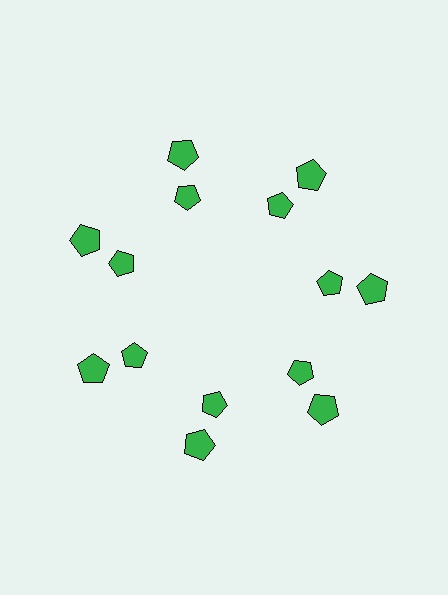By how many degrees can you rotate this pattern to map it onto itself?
The pattern maps onto itself every 51 degrees of rotation.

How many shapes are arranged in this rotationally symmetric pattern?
There are 14 shapes, arranged in 7 groups of 2.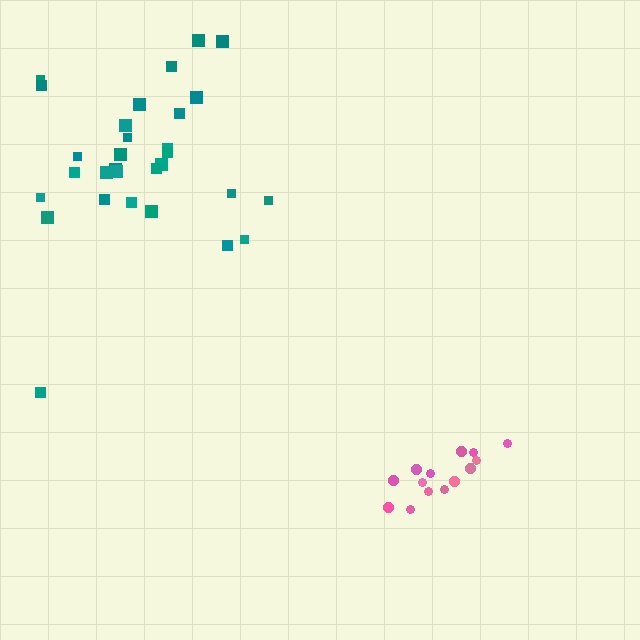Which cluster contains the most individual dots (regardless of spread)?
Teal (30).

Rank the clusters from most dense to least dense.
pink, teal.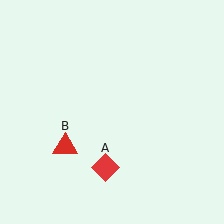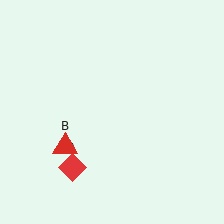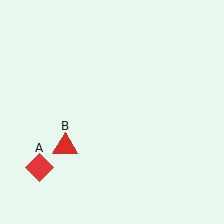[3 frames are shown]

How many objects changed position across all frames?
1 object changed position: red diamond (object A).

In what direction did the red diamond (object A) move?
The red diamond (object A) moved left.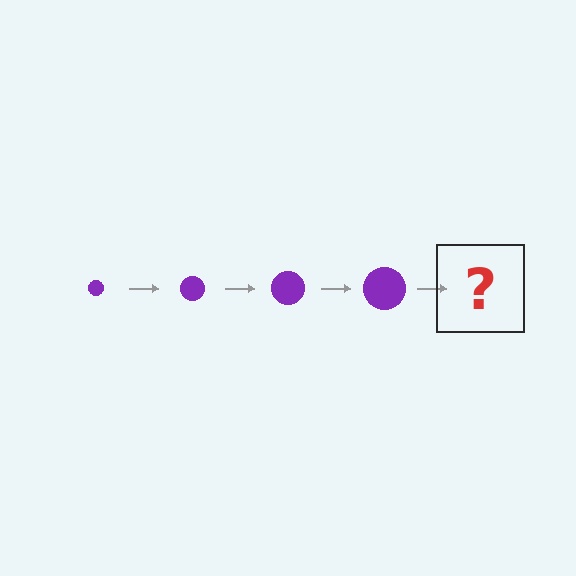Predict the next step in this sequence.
The next step is a purple circle, larger than the previous one.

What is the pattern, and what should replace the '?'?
The pattern is that the circle gets progressively larger each step. The '?' should be a purple circle, larger than the previous one.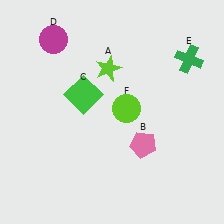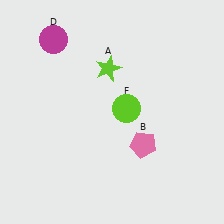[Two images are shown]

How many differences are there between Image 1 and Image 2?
There are 2 differences between the two images.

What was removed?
The green cross (E), the green square (C) were removed in Image 2.